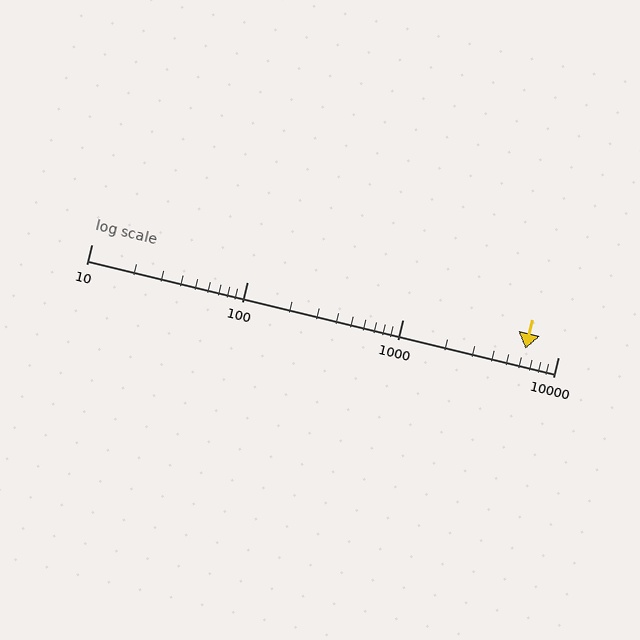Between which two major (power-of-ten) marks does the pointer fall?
The pointer is between 1000 and 10000.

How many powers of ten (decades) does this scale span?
The scale spans 3 decades, from 10 to 10000.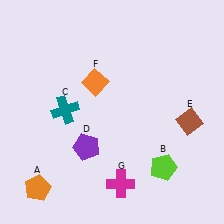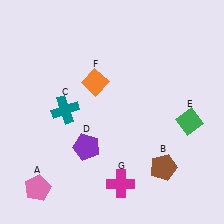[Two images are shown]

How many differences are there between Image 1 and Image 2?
There are 3 differences between the two images.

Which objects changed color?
A changed from orange to pink. B changed from lime to brown. E changed from brown to green.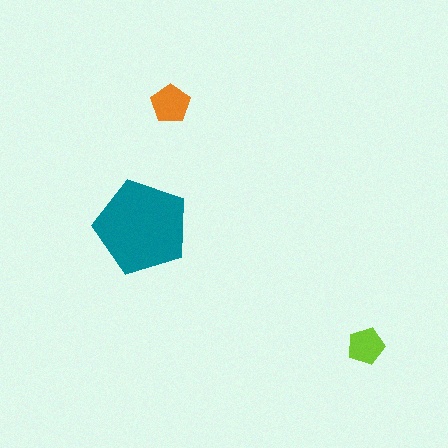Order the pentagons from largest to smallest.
the teal one, the orange one, the lime one.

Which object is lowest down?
The lime pentagon is bottommost.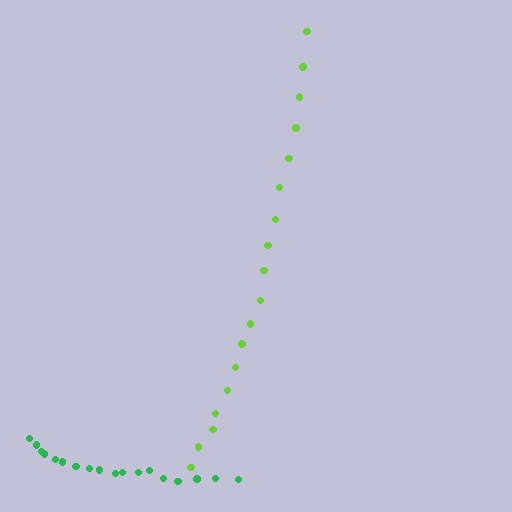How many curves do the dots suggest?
There are 2 distinct paths.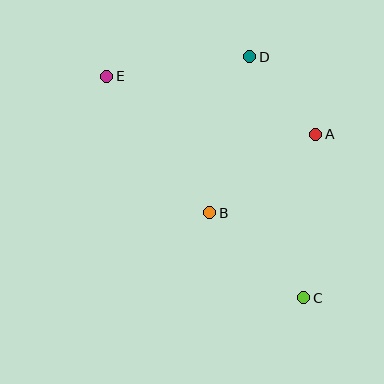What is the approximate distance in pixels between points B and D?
The distance between B and D is approximately 161 pixels.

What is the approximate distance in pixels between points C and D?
The distance between C and D is approximately 247 pixels.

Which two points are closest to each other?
Points A and D are closest to each other.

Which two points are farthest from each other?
Points C and E are farthest from each other.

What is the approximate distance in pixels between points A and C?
The distance between A and C is approximately 164 pixels.